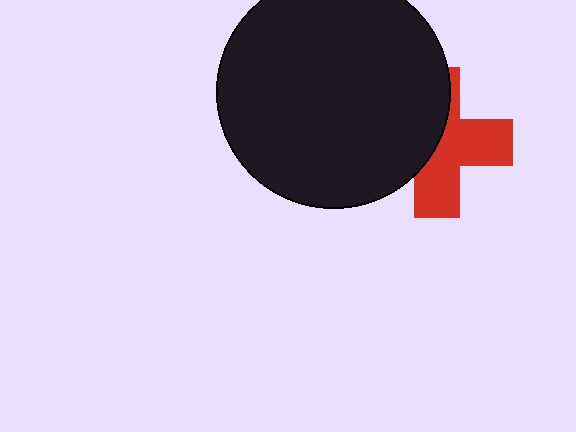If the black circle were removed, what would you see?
You would see the complete red cross.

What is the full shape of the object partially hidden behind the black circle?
The partially hidden object is a red cross.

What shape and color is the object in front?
The object in front is a black circle.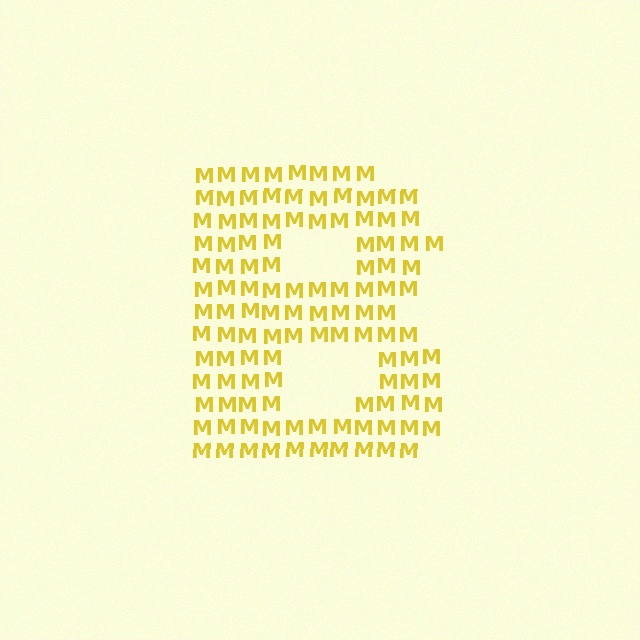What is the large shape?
The large shape is the letter B.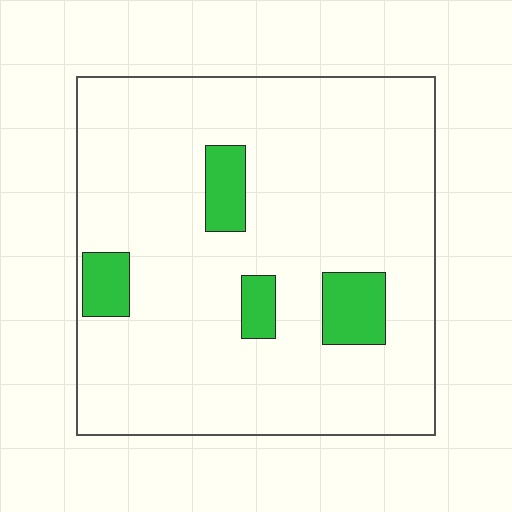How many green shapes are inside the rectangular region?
4.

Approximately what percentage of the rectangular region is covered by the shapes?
Approximately 10%.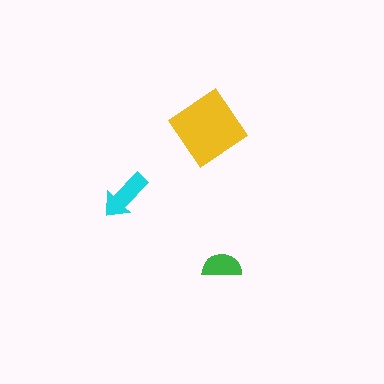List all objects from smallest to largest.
The green semicircle, the cyan arrow, the yellow diamond.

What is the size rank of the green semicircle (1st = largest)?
3rd.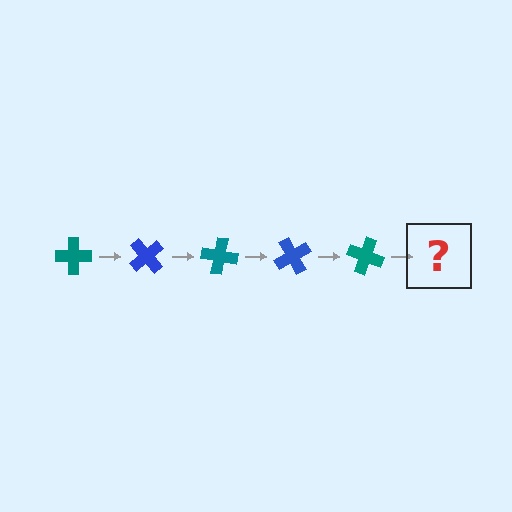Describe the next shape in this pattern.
It should be a blue cross, rotated 250 degrees from the start.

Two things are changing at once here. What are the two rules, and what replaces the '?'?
The two rules are that it rotates 50 degrees each step and the color cycles through teal and blue. The '?' should be a blue cross, rotated 250 degrees from the start.